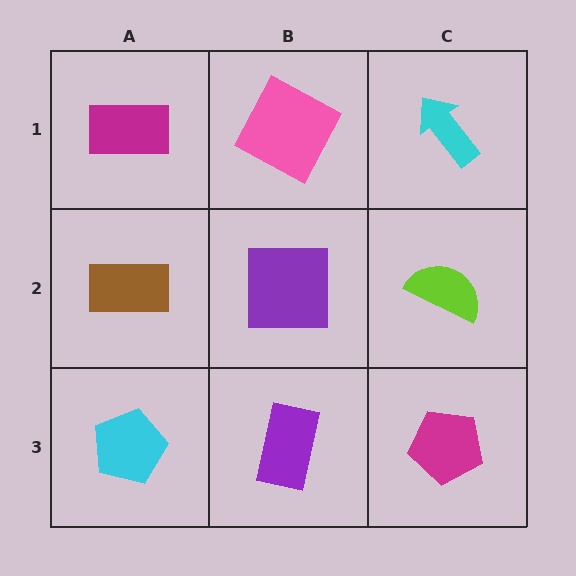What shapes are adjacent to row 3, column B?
A purple square (row 2, column B), a cyan pentagon (row 3, column A), a magenta pentagon (row 3, column C).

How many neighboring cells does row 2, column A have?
3.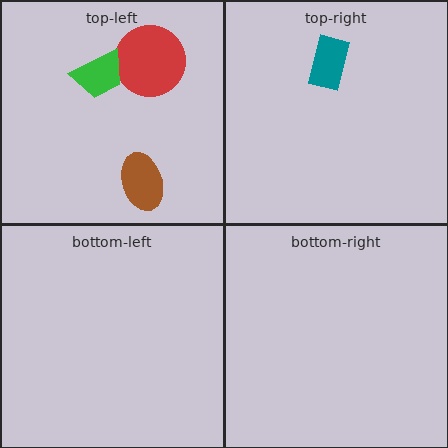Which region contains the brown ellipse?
The top-left region.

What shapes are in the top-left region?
The brown ellipse, the red circle, the green trapezoid.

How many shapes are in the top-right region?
1.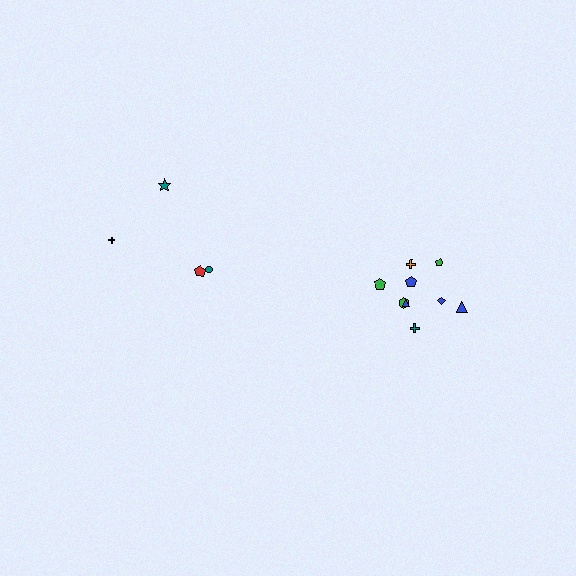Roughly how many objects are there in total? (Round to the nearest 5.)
Roughly 15 objects in total.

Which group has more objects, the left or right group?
The right group.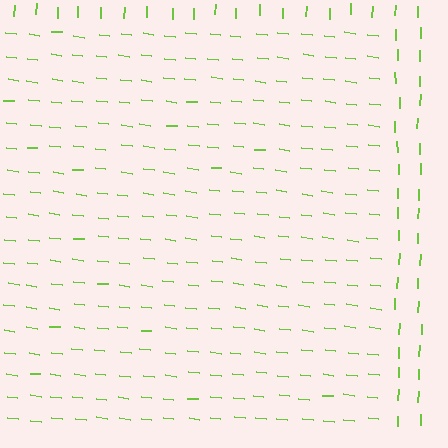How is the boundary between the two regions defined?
The boundary is defined purely by a change in line orientation (approximately 85 degrees difference). All lines are the same color and thickness.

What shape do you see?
I see a rectangle.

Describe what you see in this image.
The image is filled with small lime line segments. A rectangle region in the image has lines oriented differently from the surrounding lines, creating a visible texture boundary.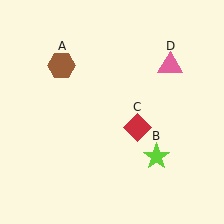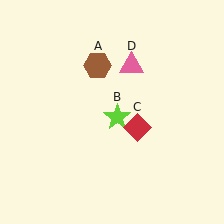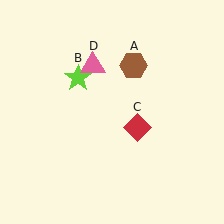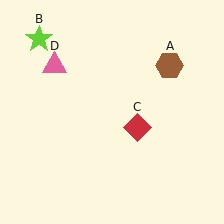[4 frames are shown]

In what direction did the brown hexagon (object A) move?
The brown hexagon (object A) moved right.